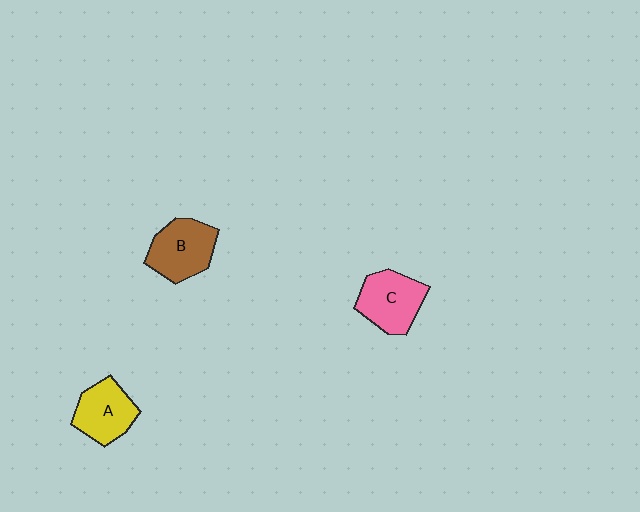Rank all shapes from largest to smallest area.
From largest to smallest: B (brown), C (pink), A (yellow).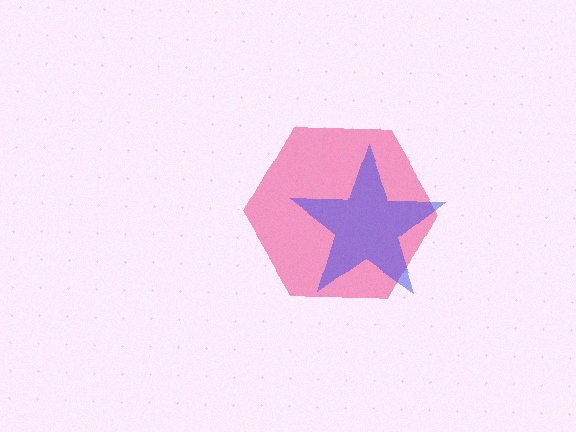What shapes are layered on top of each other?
The layered shapes are: a pink hexagon, a blue star.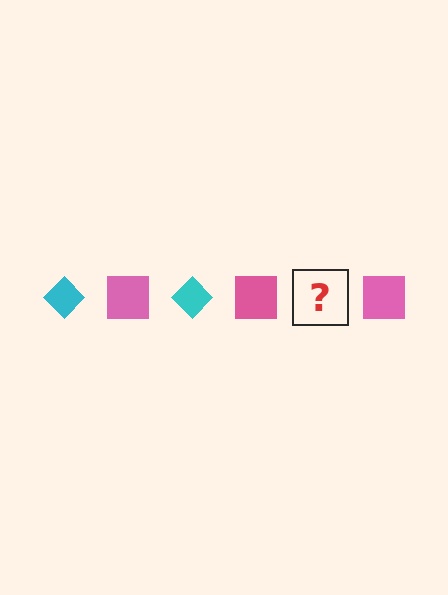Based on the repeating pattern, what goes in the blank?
The blank should be a cyan diamond.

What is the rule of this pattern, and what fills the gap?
The rule is that the pattern alternates between cyan diamond and pink square. The gap should be filled with a cyan diamond.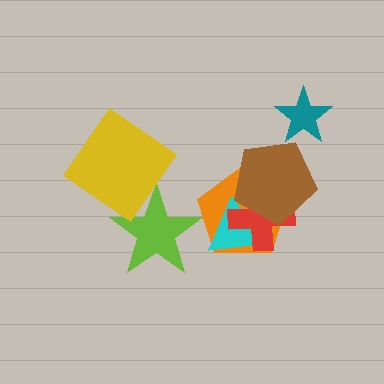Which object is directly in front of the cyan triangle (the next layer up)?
The red cross is directly in front of the cyan triangle.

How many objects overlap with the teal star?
0 objects overlap with the teal star.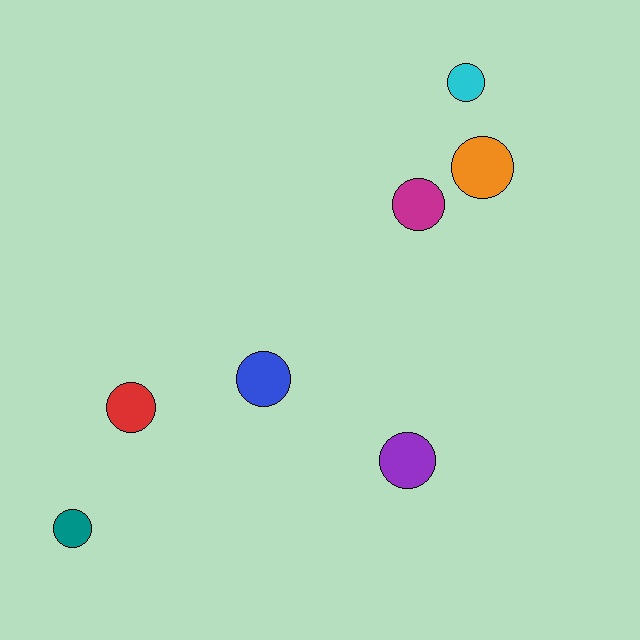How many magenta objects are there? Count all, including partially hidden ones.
There is 1 magenta object.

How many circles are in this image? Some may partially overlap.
There are 7 circles.